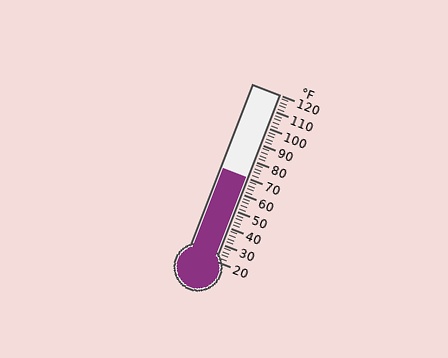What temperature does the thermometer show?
The thermometer shows approximately 70°F.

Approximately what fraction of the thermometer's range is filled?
The thermometer is filled to approximately 50% of its range.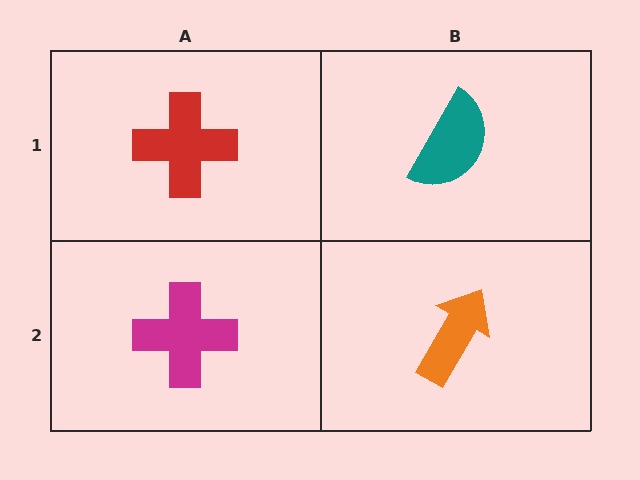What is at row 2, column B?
An orange arrow.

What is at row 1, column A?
A red cross.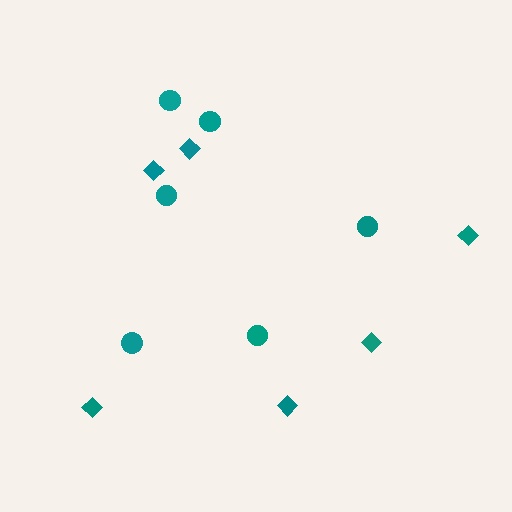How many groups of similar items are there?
There are 2 groups: one group of diamonds (6) and one group of circles (6).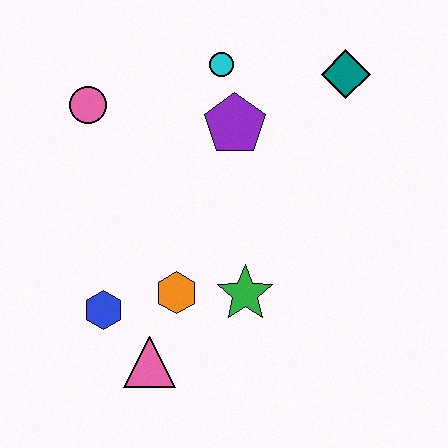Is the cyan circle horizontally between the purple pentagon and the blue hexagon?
Yes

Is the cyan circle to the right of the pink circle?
Yes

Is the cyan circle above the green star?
Yes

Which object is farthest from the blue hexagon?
The teal diamond is farthest from the blue hexagon.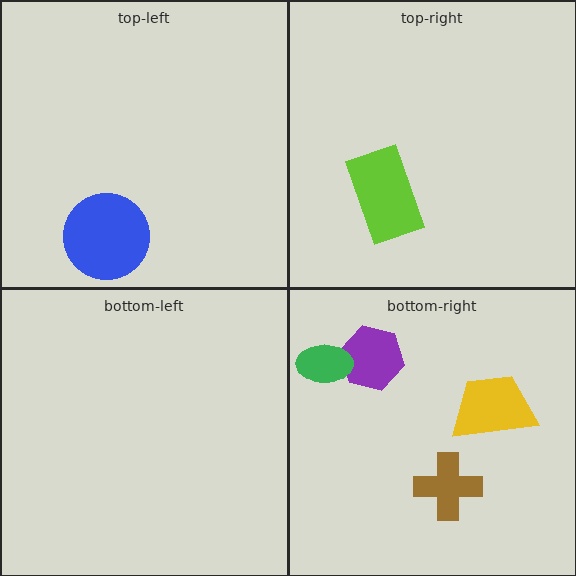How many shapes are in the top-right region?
1.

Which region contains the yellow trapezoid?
The bottom-right region.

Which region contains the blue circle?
The top-left region.